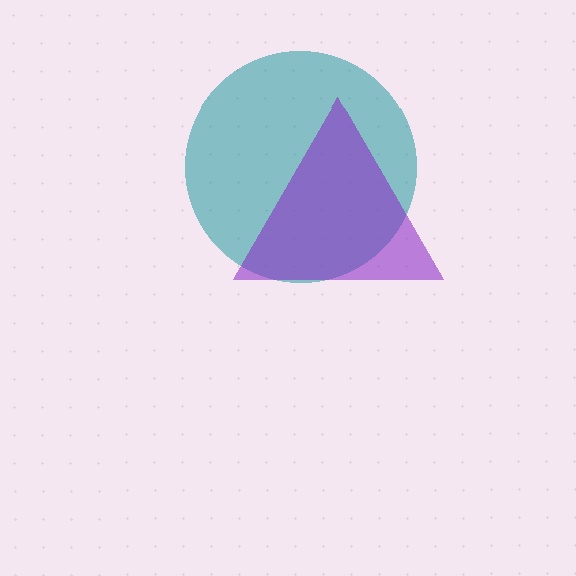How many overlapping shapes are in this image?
There are 2 overlapping shapes in the image.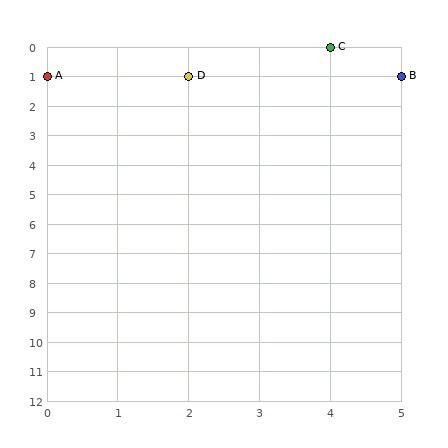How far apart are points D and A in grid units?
Points D and A are 2 columns apart.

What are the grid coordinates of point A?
Point A is at grid coordinates (0, 1).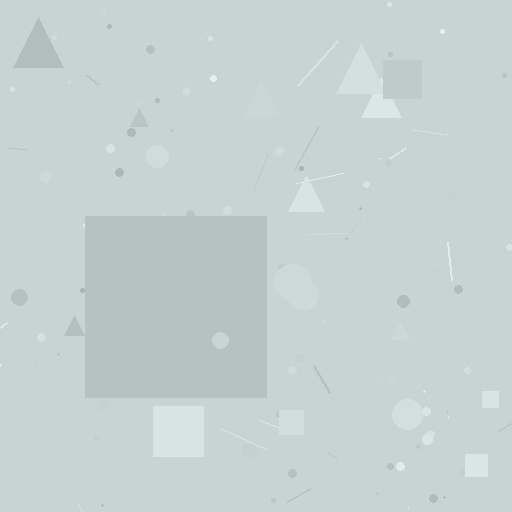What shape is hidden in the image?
A square is hidden in the image.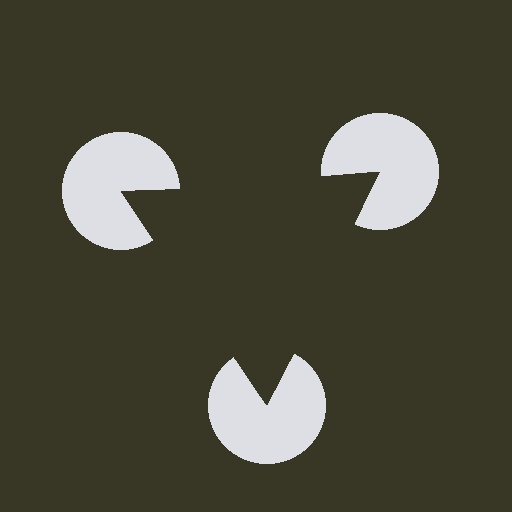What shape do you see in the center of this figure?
An illusory triangle — its edges are inferred from the aligned wedge cuts in the pac-man discs, not physically drawn.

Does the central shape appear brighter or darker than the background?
It typically appears slightly darker than the background, even though no actual brightness change is drawn.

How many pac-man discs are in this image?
There are 3 — one at each vertex of the illusory triangle.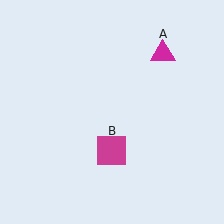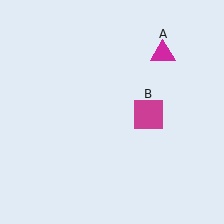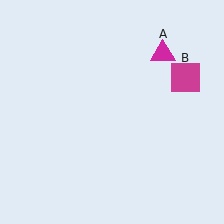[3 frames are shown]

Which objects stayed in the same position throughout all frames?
Magenta triangle (object A) remained stationary.